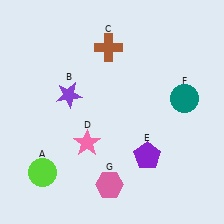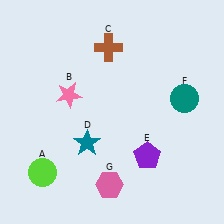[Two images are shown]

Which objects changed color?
B changed from purple to pink. D changed from pink to teal.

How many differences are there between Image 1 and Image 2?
There are 2 differences between the two images.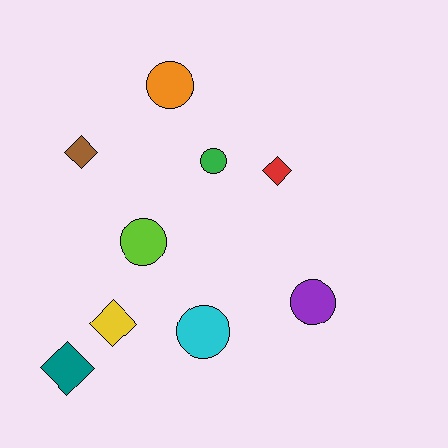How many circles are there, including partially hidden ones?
There are 5 circles.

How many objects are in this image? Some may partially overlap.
There are 9 objects.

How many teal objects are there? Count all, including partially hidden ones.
There is 1 teal object.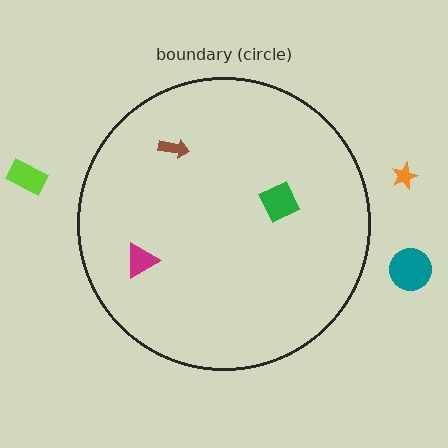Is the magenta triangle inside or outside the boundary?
Inside.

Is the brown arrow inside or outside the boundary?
Inside.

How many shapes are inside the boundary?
3 inside, 3 outside.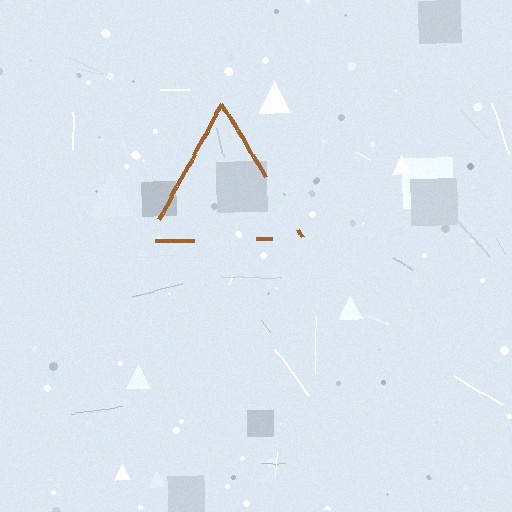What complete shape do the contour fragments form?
The contour fragments form a triangle.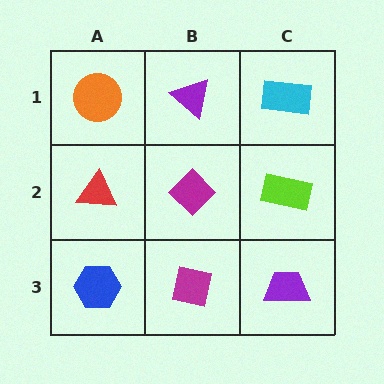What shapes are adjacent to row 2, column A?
An orange circle (row 1, column A), a blue hexagon (row 3, column A), a magenta diamond (row 2, column B).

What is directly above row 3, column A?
A red triangle.